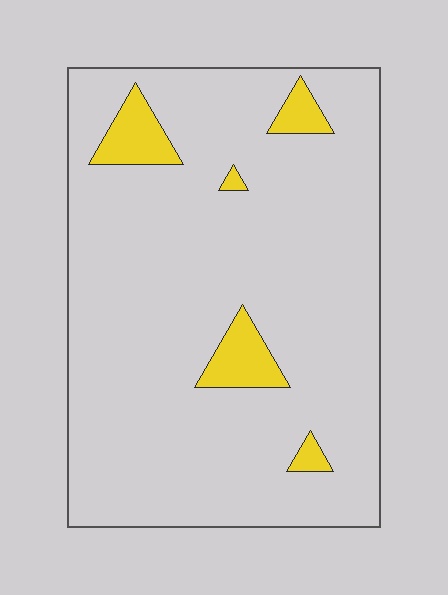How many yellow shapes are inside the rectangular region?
5.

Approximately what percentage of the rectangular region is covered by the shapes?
Approximately 10%.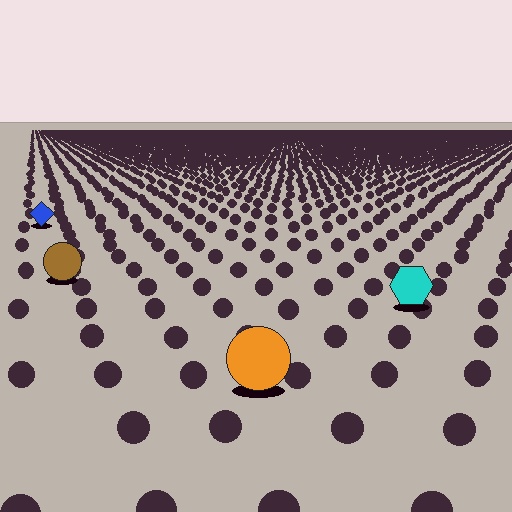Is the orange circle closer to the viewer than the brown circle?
Yes. The orange circle is closer — you can tell from the texture gradient: the ground texture is coarser near it.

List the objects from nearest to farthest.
From nearest to farthest: the orange circle, the cyan hexagon, the brown circle, the blue diamond.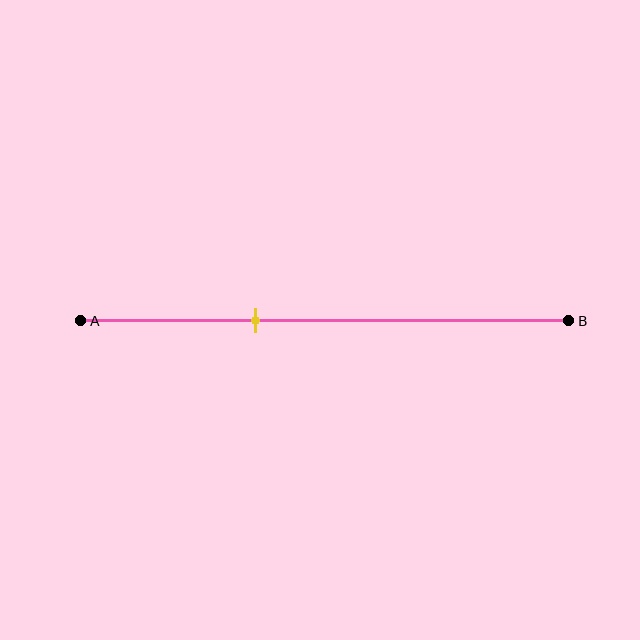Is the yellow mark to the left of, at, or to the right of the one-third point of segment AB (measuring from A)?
The yellow mark is approximately at the one-third point of segment AB.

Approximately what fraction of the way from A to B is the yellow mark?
The yellow mark is approximately 35% of the way from A to B.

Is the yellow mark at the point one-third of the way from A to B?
Yes, the mark is approximately at the one-third point.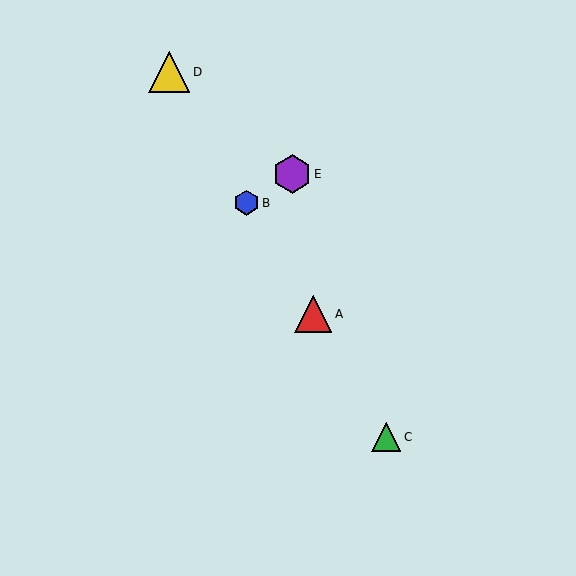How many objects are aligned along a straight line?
4 objects (A, B, C, D) are aligned along a straight line.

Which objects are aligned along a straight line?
Objects A, B, C, D are aligned along a straight line.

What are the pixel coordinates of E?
Object E is at (292, 174).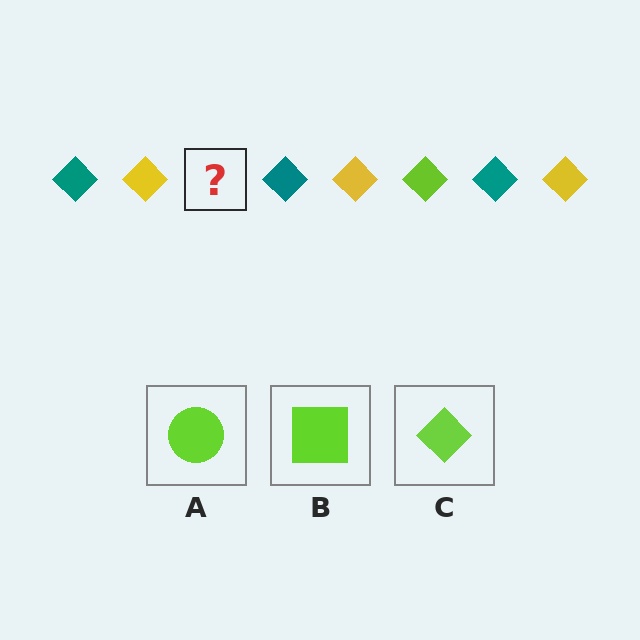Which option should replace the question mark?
Option C.